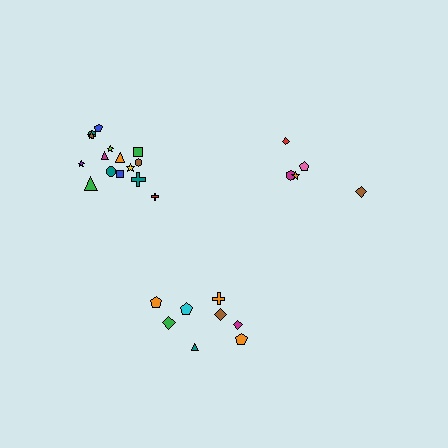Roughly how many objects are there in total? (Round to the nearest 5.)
Roughly 30 objects in total.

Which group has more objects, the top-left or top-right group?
The top-left group.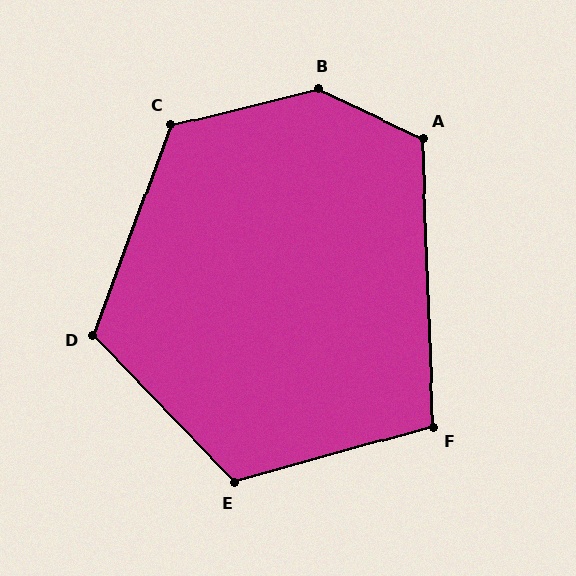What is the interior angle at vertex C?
Approximately 124 degrees (obtuse).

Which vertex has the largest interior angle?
B, at approximately 141 degrees.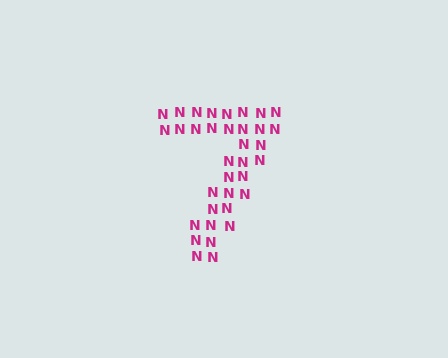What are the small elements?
The small elements are letter N's.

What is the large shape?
The large shape is the digit 7.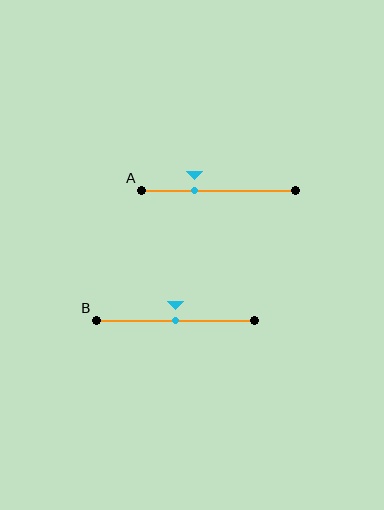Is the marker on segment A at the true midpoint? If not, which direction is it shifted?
No, the marker on segment A is shifted to the left by about 16% of the segment length.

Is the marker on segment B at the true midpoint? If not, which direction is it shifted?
Yes, the marker on segment B is at the true midpoint.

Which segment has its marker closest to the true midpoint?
Segment B has its marker closest to the true midpoint.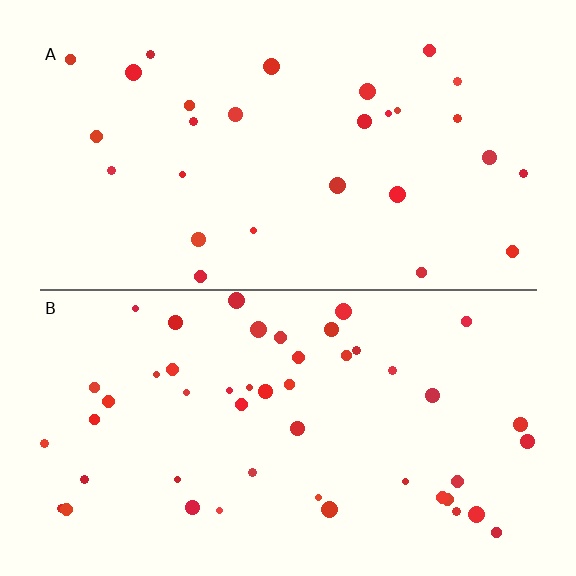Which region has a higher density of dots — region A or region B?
B (the bottom).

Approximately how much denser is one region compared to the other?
Approximately 1.7× — region B over region A.